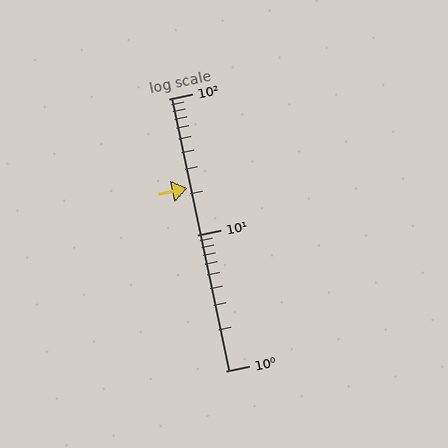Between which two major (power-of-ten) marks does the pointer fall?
The pointer is between 10 and 100.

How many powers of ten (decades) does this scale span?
The scale spans 2 decades, from 1 to 100.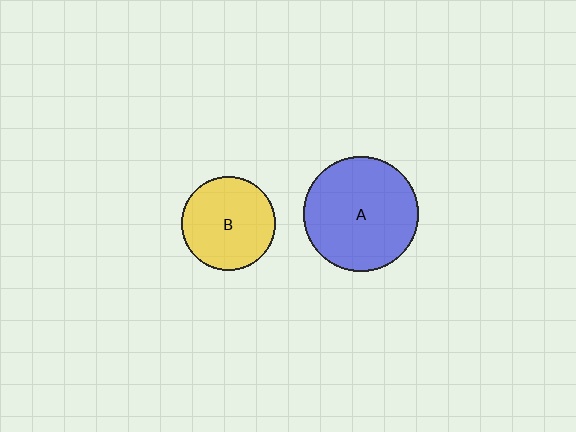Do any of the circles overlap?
No, none of the circles overlap.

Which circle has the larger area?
Circle A (blue).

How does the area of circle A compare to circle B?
Approximately 1.5 times.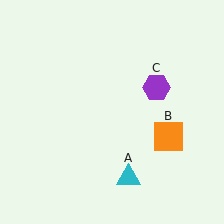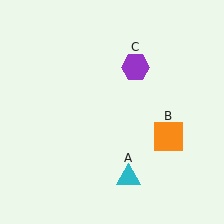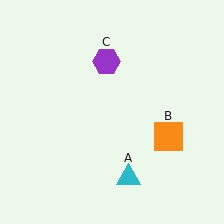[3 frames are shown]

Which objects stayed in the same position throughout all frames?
Cyan triangle (object A) and orange square (object B) remained stationary.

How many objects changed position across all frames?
1 object changed position: purple hexagon (object C).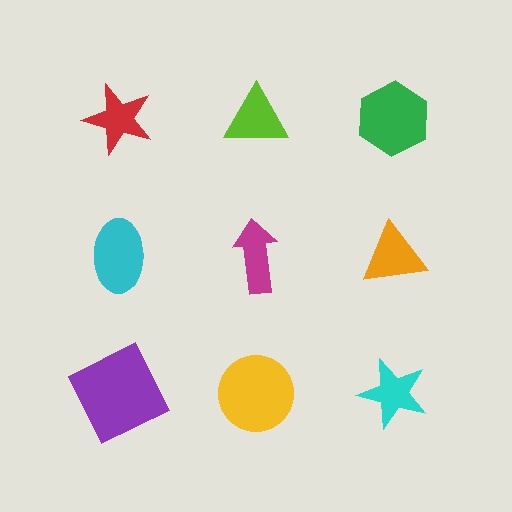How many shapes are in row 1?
3 shapes.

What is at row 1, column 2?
A lime triangle.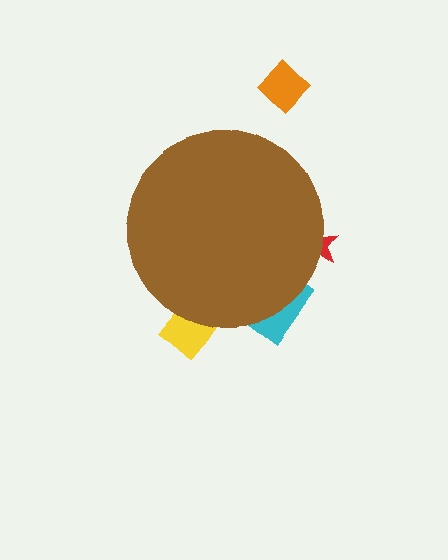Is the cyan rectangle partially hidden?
Yes, the cyan rectangle is partially hidden behind the brown circle.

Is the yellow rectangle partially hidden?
Yes, the yellow rectangle is partially hidden behind the brown circle.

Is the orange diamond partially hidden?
No, the orange diamond is fully visible.